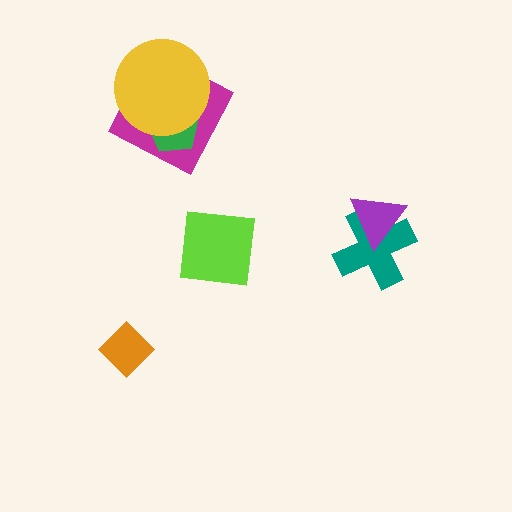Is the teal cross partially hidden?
Yes, it is partially covered by another shape.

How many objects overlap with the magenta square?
2 objects overlap with the magenta square.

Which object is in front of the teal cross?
The purple triangle is in front of the teal cross.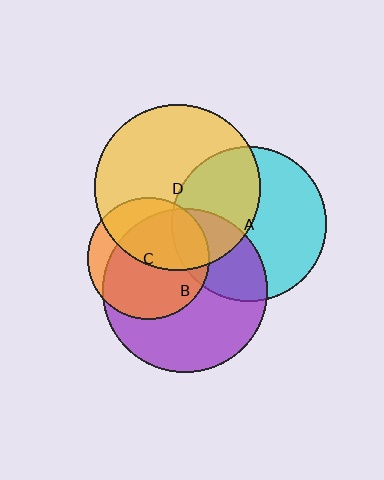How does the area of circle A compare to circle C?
Approximately 1.6 times.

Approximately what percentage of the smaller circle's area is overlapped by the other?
Approximately 75%.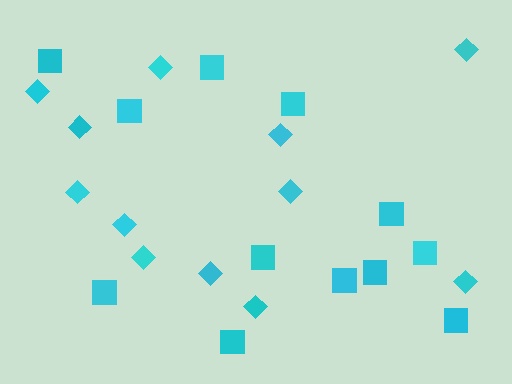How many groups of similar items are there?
There are 2 groups: one group of squares (12) and one group of diamonds (12).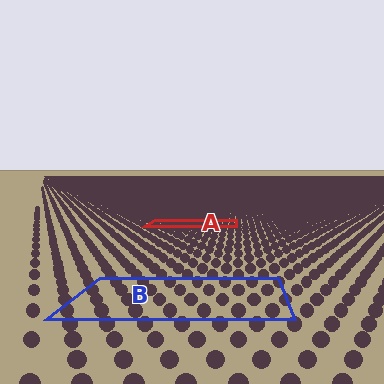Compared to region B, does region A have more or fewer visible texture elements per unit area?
Region A has more texture elements per unit area — they are packed more densely because it is farther away.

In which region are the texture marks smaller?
The texture marks are smaller in region A, because it is farther away.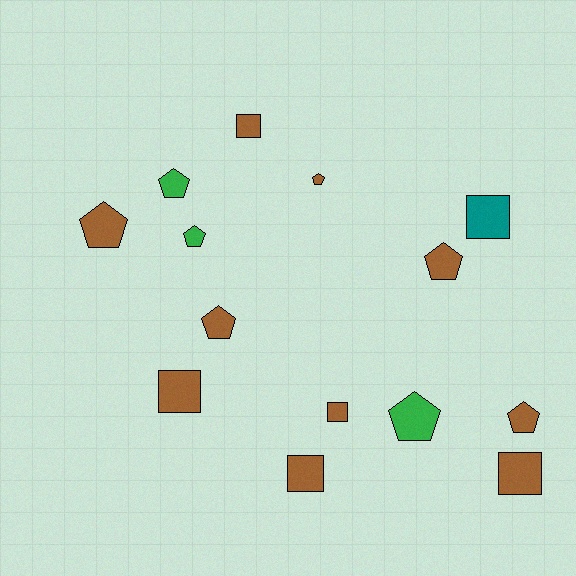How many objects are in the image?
There are 14 objects.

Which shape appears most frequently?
Pentagon, with 8 objects.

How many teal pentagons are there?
There are no teal pentagons.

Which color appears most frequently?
Brown, with 10 objects.